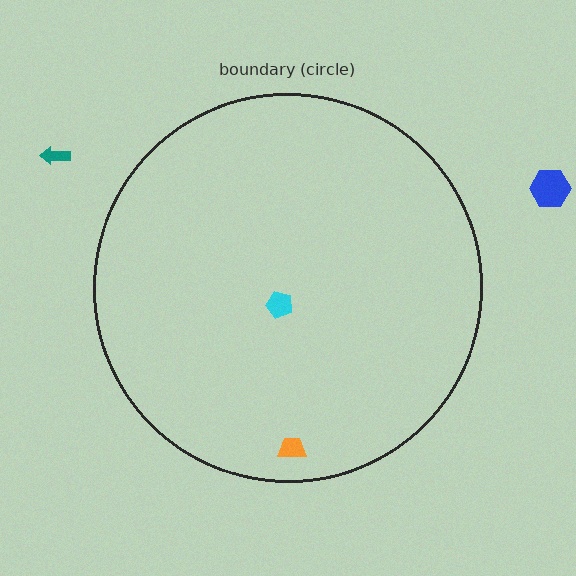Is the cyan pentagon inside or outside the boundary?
Inside.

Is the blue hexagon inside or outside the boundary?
Outside.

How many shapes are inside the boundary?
2 inside, 2 outside.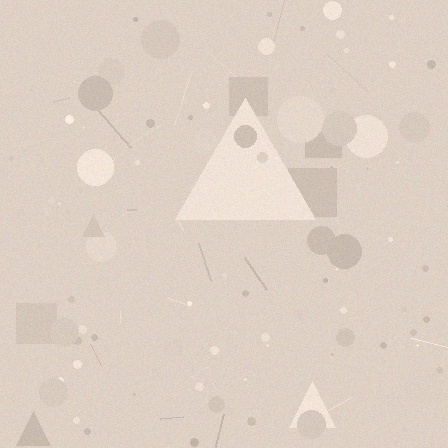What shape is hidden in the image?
A triangle is hidden in the image.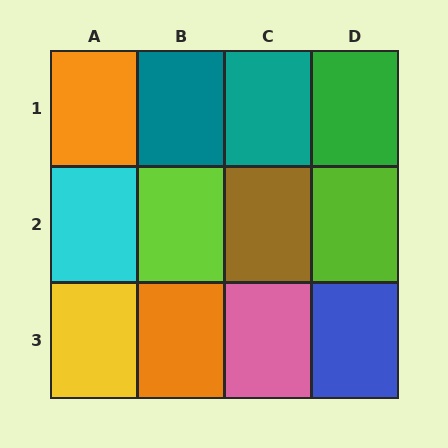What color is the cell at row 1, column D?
Green.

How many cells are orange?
2 cells are orange.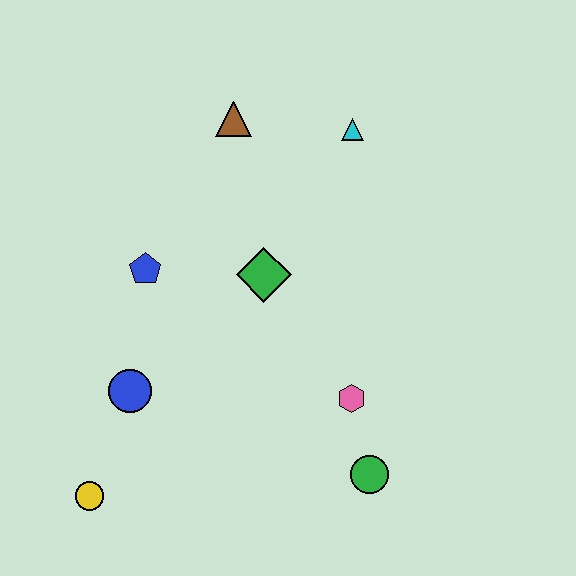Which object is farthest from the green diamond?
The yellow circle is farthest from the green diamond.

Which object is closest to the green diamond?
The blue pentagon is closest to the green diamond.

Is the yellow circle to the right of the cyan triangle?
No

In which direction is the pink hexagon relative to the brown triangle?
The pink hexagon is below the brown triangle.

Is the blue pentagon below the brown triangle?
Yes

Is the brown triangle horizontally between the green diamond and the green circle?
No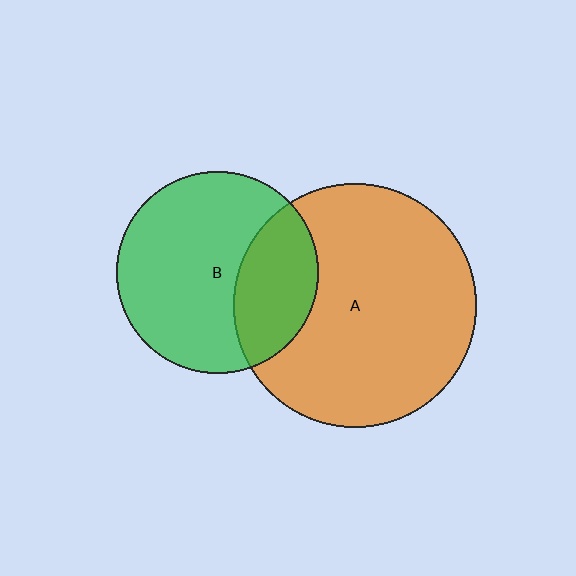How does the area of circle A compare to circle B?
Approximately 1.4 times.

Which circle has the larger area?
Circle A (orange).